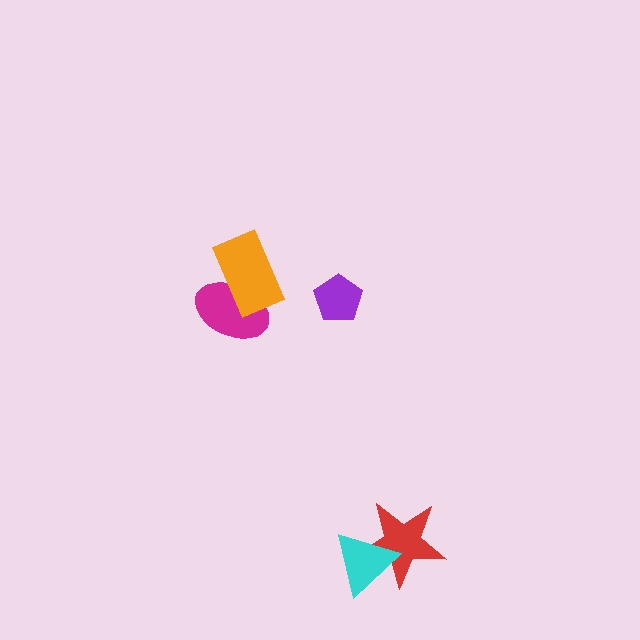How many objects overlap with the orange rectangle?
1 object overlaps with the orange rectangle.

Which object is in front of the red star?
The cyan triangle is in front of the red star.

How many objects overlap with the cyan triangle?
1 object overlaps with the cyan triangle.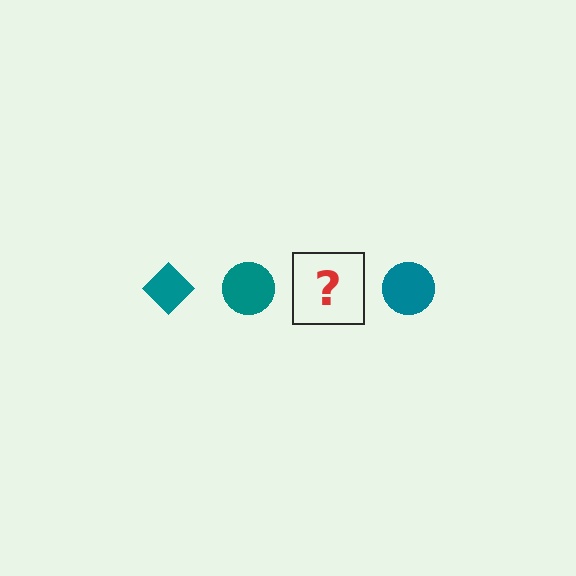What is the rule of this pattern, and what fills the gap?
The rule is that the pattern cycles through diamond, circle shapes in teal. The gap should be filled with a teal diamond.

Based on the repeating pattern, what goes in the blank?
The blank should be a teal diamond.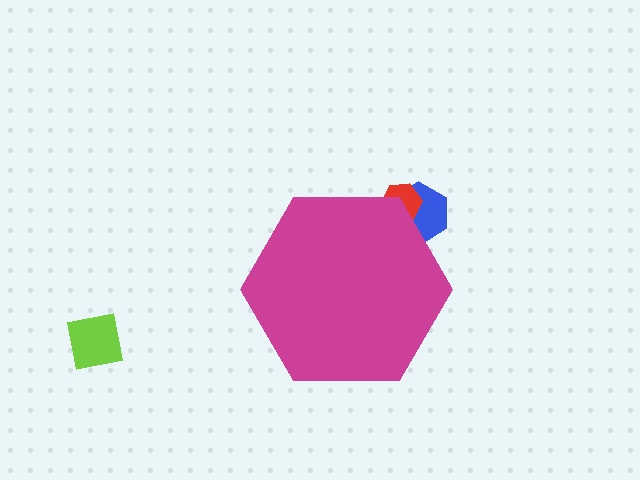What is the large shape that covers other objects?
A magenta hexagon.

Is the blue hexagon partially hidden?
Yes, the blue hexagon is partially hidden behind the magenta hexagon.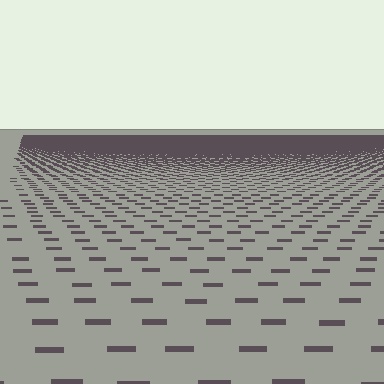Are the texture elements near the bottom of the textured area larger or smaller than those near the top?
Larger. Near the bottom, elements are closer to the viewer and appear at a bigger on-screen size.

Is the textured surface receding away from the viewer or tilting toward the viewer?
The surface is receding away from the viewer. Texture elements get smaller and denser toward the top.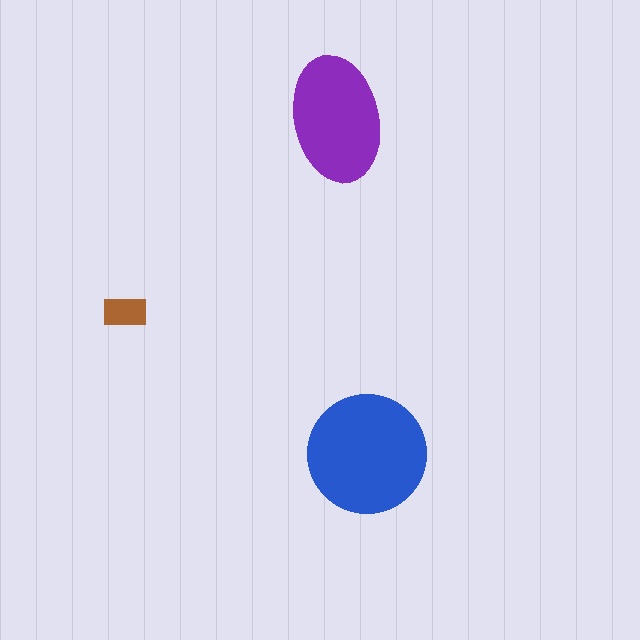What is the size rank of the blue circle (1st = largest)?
1st.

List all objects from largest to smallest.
The blue circle, the purple ellipse, the brown rectangle.